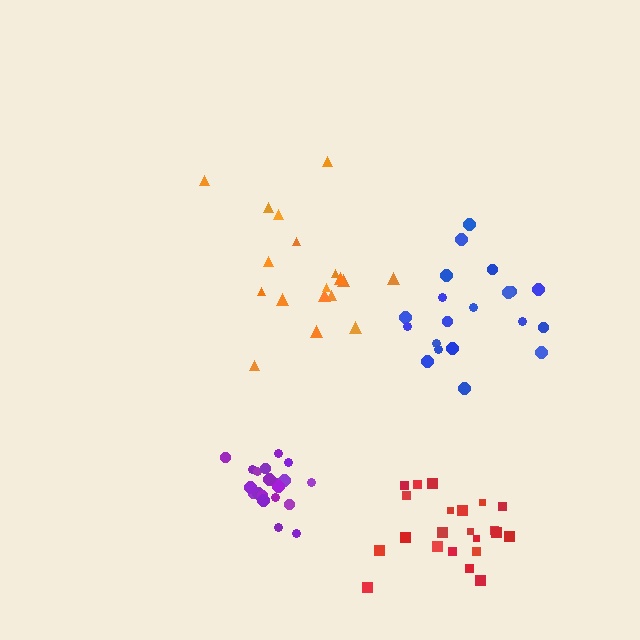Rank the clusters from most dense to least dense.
purple, red, blue, orange.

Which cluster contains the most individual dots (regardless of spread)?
Red (23).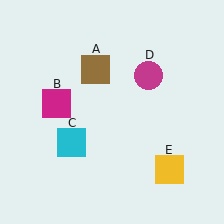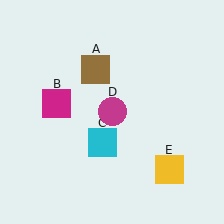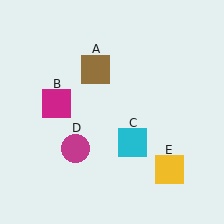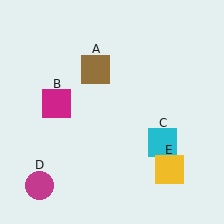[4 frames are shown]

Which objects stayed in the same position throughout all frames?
Brown square (object A) and magenta square (object B) and yellow square (object E) remained stationary.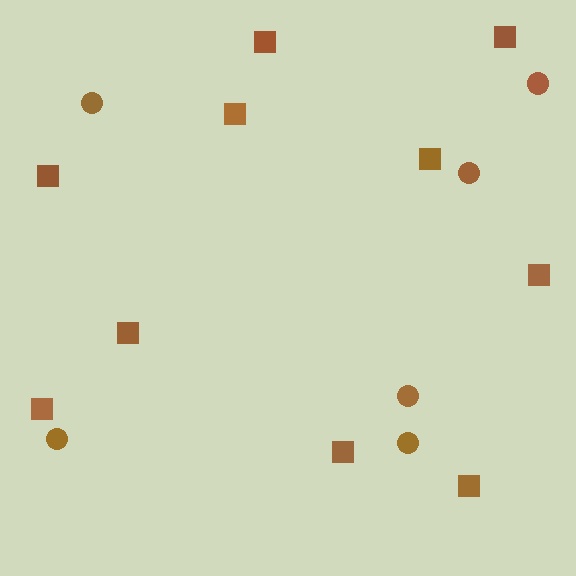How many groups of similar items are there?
There are 2 groups: one group of squares (10) and one group of circles (6).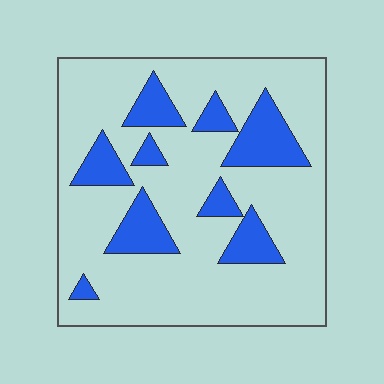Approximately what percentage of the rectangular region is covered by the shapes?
Approximately 20%.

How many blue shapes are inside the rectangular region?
9.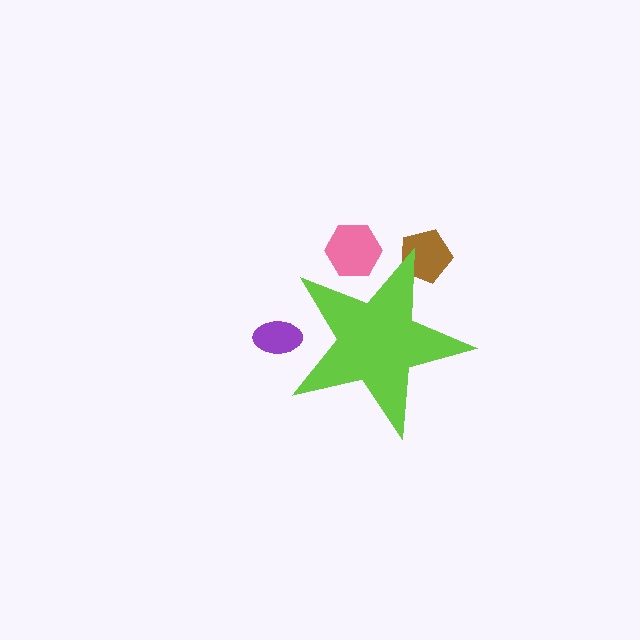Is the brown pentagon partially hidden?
Yes, the brown pentagon is partially hidden behind the lime star.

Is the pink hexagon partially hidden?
Yes, the pink hexagon is partially hidden behind the lime star.